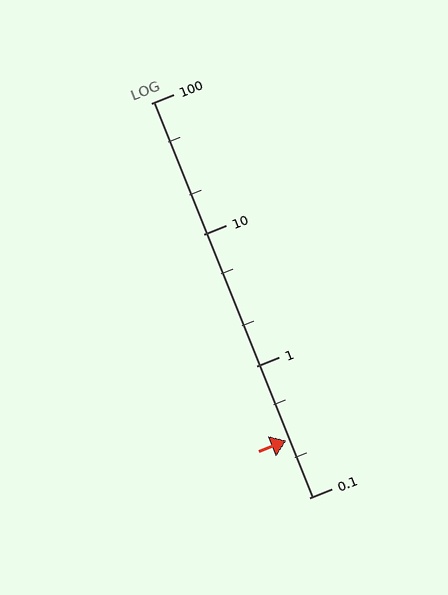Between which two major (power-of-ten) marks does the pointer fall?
The pointer is between 0.1 and 1.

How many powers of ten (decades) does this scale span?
The scale spans 3 decades, from 0.1 to 100.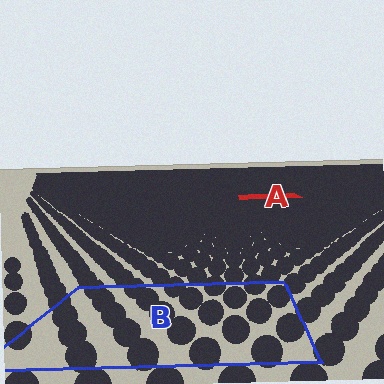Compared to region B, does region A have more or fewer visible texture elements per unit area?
Region A has more texture elements per unit area — they are packed more densely because it is farther away.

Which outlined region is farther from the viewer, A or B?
Region A is farther from the viewer — the texture elements inside it appear smaller and more densely packed.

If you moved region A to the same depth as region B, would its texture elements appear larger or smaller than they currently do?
They would appear larger. At a closer depth, the same texture elements are projected at a bigger on-screen size.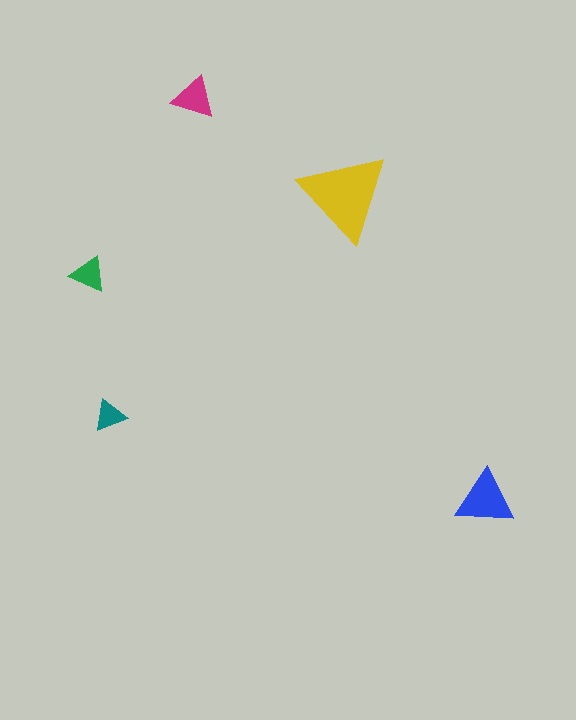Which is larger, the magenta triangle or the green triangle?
The magenta one.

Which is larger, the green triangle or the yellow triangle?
The yellow one.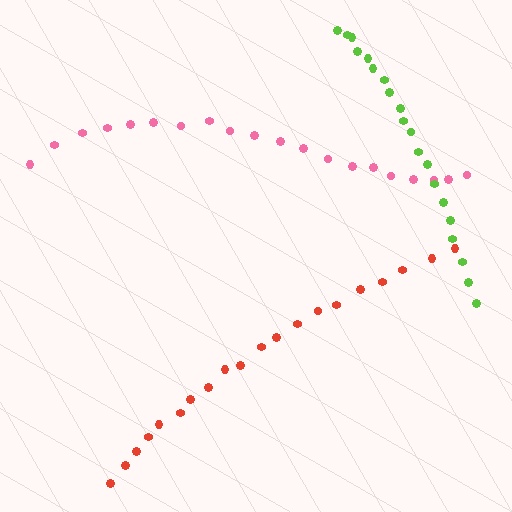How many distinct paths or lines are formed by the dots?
There are 3 distinct paths.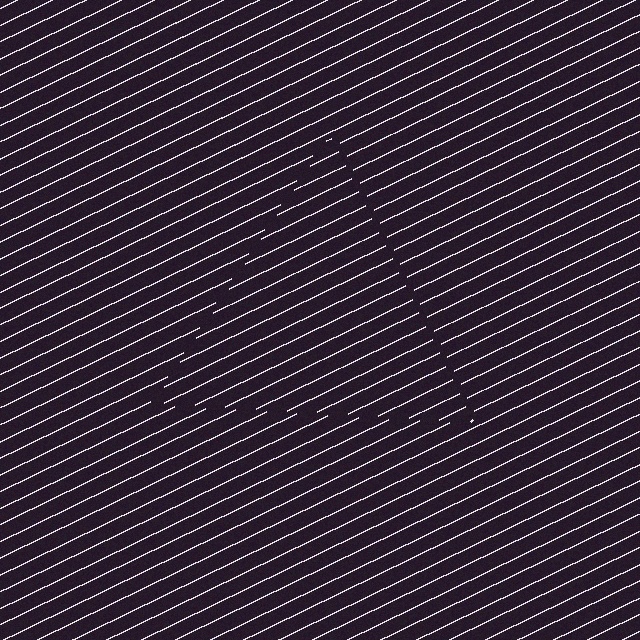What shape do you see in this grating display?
An illusory triangle. The interior of the shape contains the same grating, shifted by half a period — the contour is defined by the phase discontinuity where line-ends from the inner and outer gratings abut.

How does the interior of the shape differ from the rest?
The interior of the shape contains the same grating, shifted by half a period — the contour is defined by the phase discontinuity where line-ends from the inner and outer gratings abut.